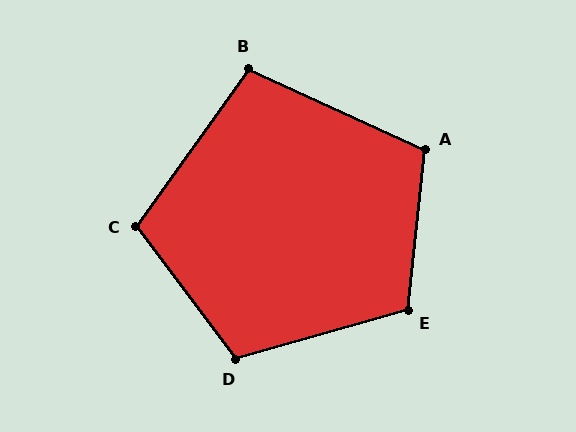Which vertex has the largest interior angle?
E, at approximately 112 degrees.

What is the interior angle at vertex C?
Approximately 108 degrees (obtuse).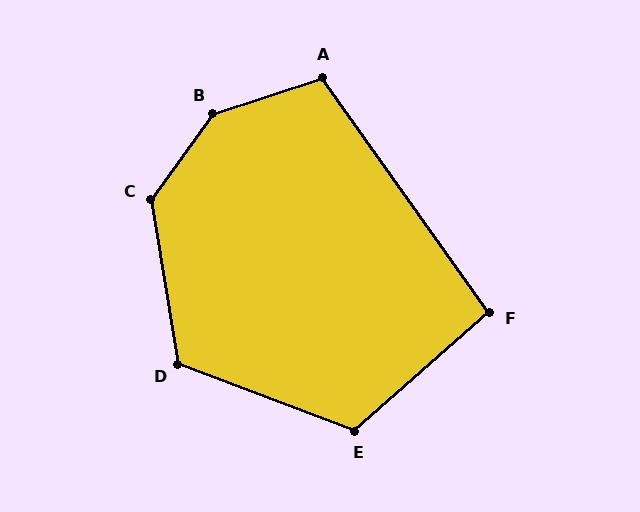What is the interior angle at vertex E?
Approximately 118 degrees (obtuse).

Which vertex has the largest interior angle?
B, at approximately 144 degrees.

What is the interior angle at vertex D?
Approximately 120 degrees (obtuse).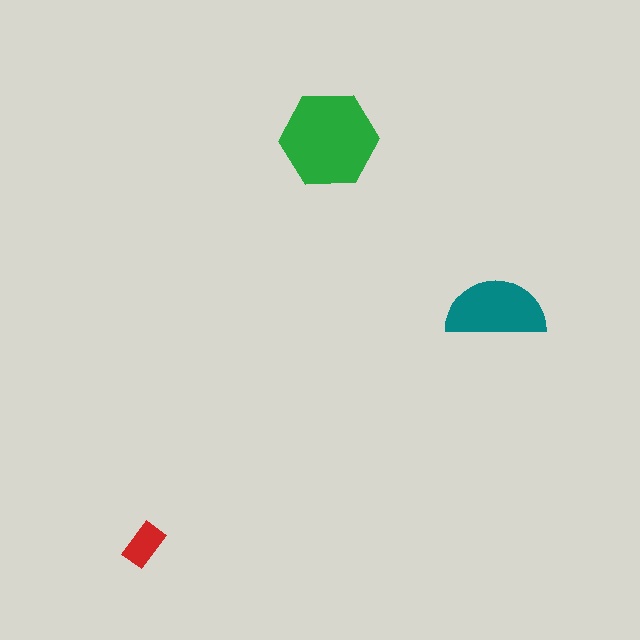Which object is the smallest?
The red rectangle.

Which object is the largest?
The green hexagon.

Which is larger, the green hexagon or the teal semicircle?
The green hexagon.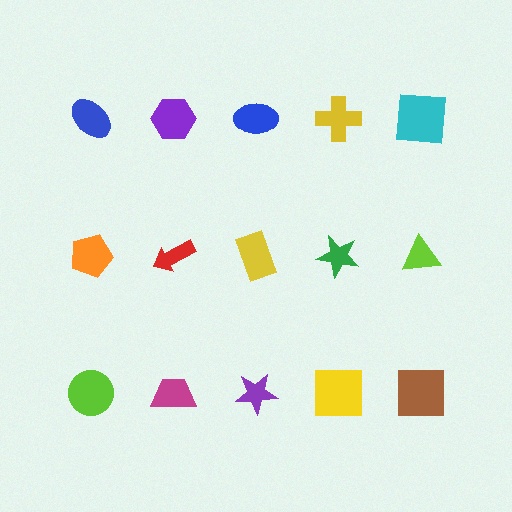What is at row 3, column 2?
A magenta trapezoid.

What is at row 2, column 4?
A green star.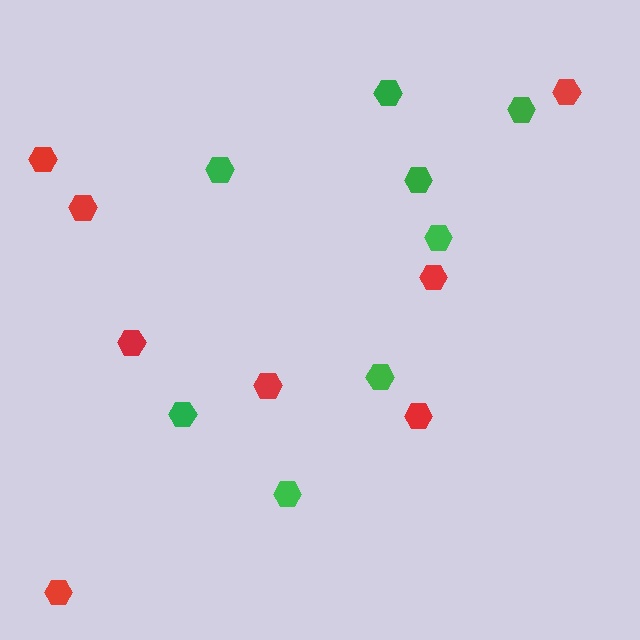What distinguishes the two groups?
There are 2 groups: one group of green hexagons (8) and one group of red hexagons (8).